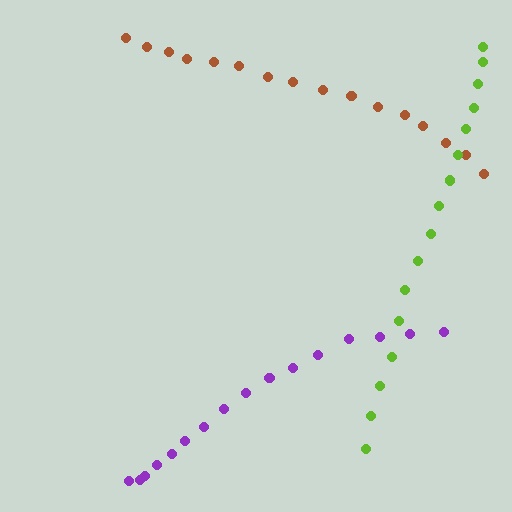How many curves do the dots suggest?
There are 3 distinct paths.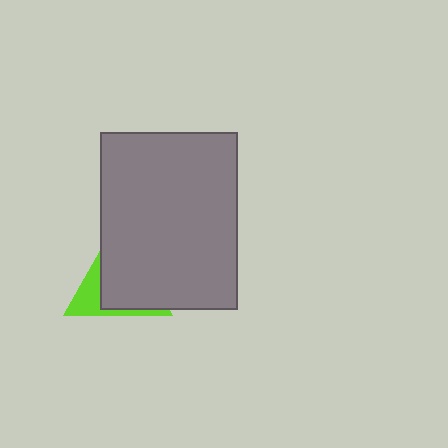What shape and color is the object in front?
The object in front is a gray rectangle.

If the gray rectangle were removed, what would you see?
You would see the complete lime triangle.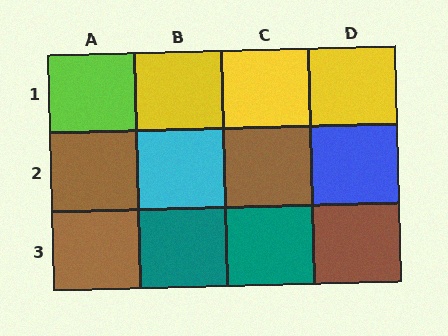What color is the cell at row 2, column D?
Blue.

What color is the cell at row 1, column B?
Yellow.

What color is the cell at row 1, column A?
Lime.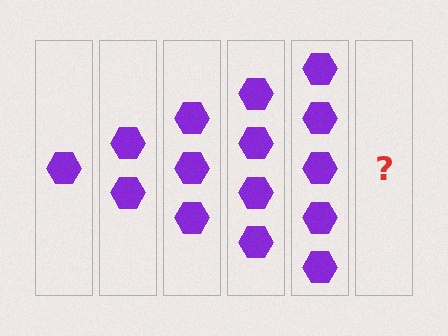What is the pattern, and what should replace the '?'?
The pattern is that each step adds one more hexagon. The '?' should be 6 hexagons.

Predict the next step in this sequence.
The next step is 6 hexagons.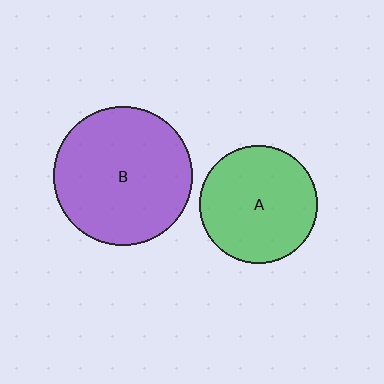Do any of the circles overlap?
No, none of the circles overlap.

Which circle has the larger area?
Circle B (purple).